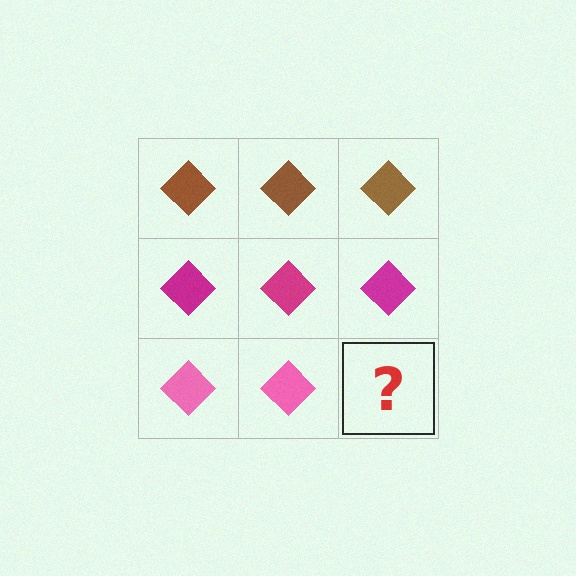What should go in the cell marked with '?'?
The missing cell should contain a pink diamond.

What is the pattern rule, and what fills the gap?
The rule is that each row has a consistent color. The gap should be filled with a pink diamond.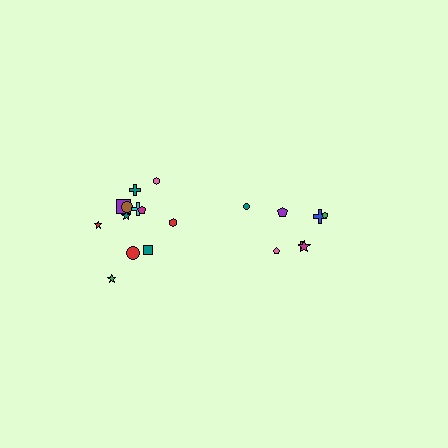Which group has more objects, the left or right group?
The left group.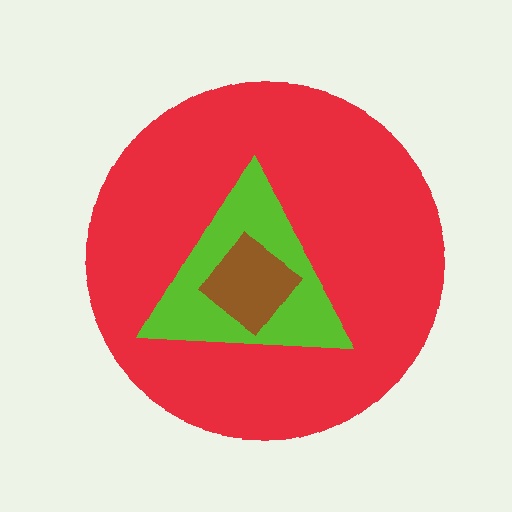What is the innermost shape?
The brown diamond.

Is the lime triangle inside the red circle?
Yes.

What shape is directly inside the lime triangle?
The brown diamond.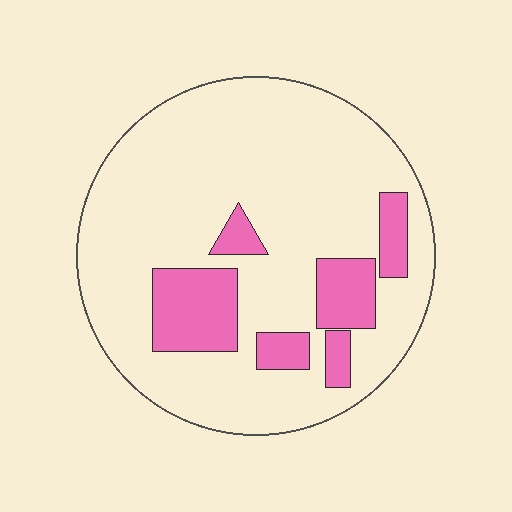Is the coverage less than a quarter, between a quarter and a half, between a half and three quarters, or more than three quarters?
Less than a quarter.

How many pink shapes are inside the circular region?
6.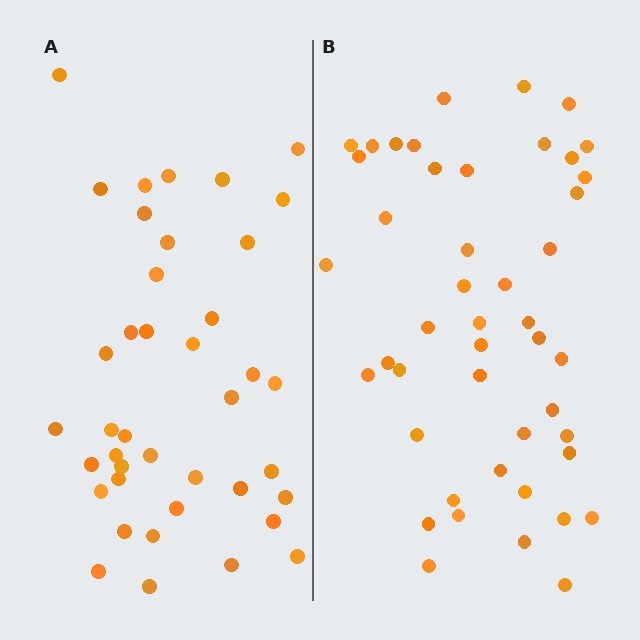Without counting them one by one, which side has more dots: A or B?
Region B (the right region) has more dots.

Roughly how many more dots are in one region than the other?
Region B has about 6 more dots than region A.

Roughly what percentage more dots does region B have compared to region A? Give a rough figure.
About 15% more.